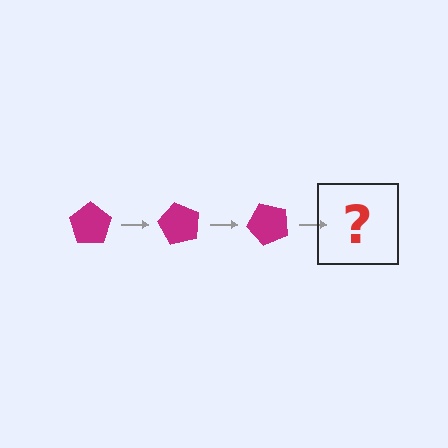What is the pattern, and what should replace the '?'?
The pattern is that the pentagon rotates 60 degrees each step. The '?' should be a magenta pentagon rotated 180 degrees.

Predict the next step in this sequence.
The next step is a magenta pentagon rotated 180 degrees.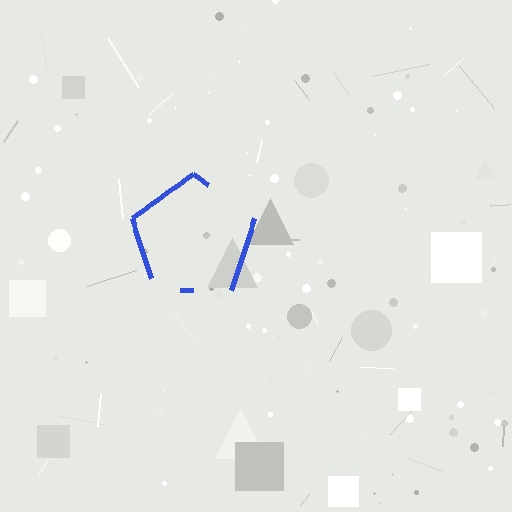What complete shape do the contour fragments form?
The contour fragments form a pentagon.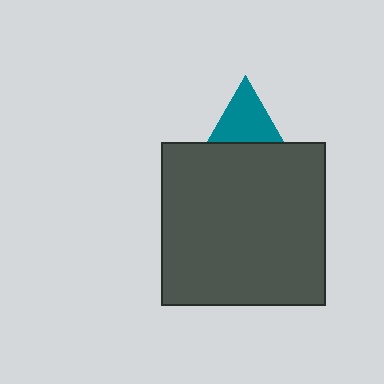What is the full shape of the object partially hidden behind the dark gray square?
The partially hidden object is a teal triangle.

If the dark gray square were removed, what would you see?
You would see the complete teal triangle.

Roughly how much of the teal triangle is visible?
A small part of it is visible (roughly 31%).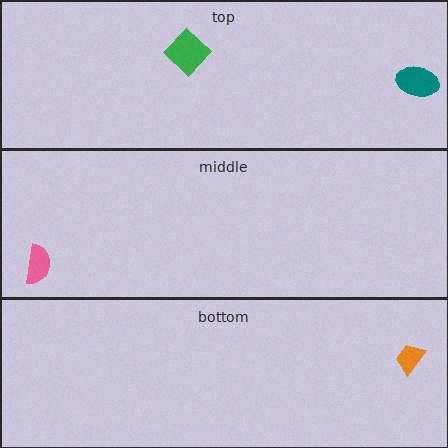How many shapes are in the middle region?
1.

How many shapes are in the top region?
2.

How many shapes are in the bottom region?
1.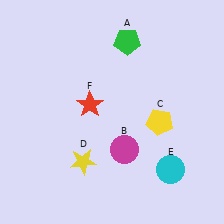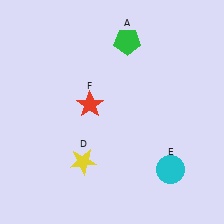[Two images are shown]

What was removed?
The yellow pentagon (C), the magenta circle (B) were removed in Image 2.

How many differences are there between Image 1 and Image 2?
There are 2 differences between the two images.